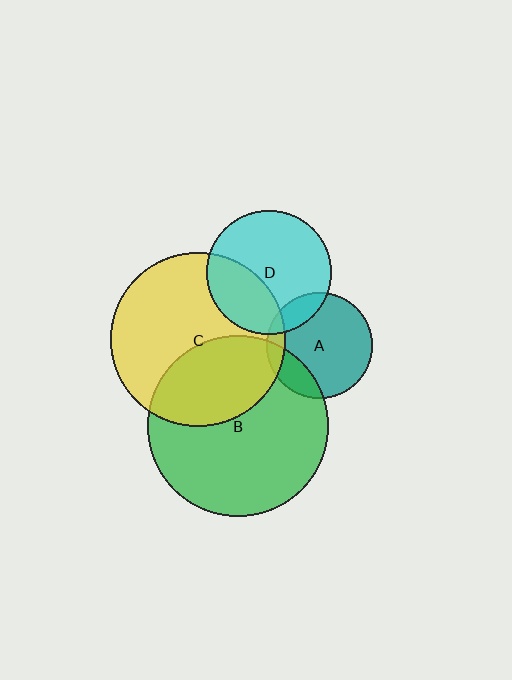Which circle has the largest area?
Circle B (green).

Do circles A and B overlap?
Yes.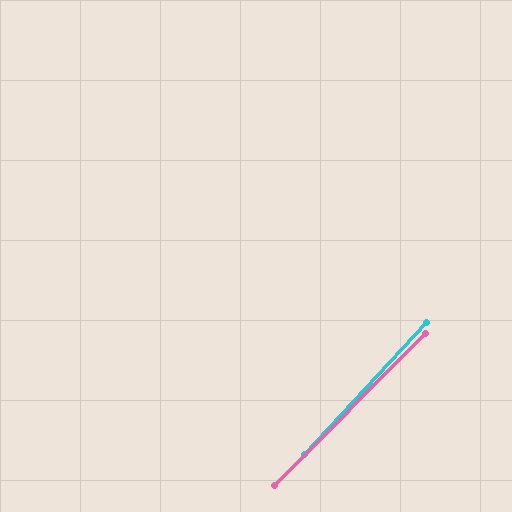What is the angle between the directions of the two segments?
Approximately 2 degrees.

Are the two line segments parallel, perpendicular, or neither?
Parallel — their directions differ by only 2.0°.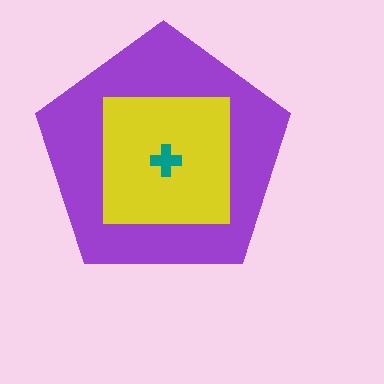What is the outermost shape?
The purple pentagon.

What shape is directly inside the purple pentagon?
The yellow square.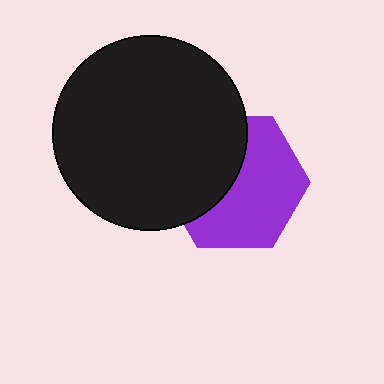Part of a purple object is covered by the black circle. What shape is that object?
It is a hexagon.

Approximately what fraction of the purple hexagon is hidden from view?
Roughly 42% of the purple hexagon is hidden behind the black circle.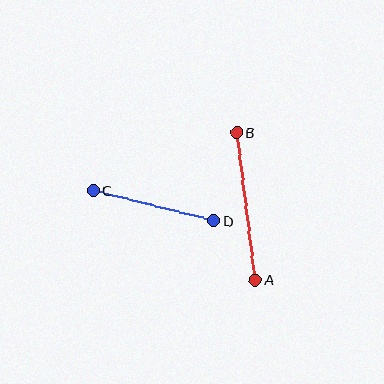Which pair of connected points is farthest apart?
Points A and B are farthest apart.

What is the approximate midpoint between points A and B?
The midpoint is at approximately (246, 206) pixels.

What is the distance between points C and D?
The distance is approximately 124 pixels.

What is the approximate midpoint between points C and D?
The midpoint is at approximately (153, 206) pixels.